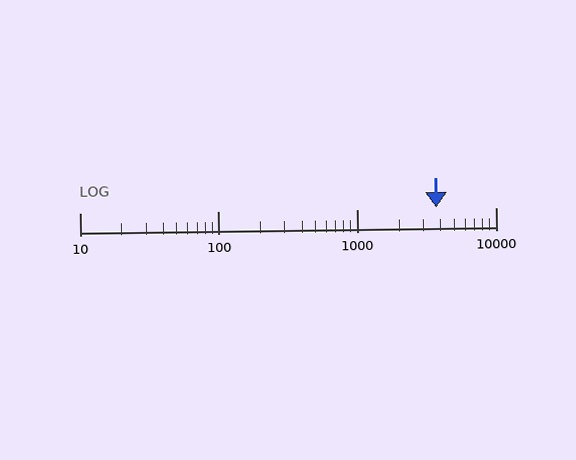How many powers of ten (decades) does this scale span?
The scale spans 3 decades, from 10 to 10000.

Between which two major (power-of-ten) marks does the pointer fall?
The pointer is between 1000 and 10000.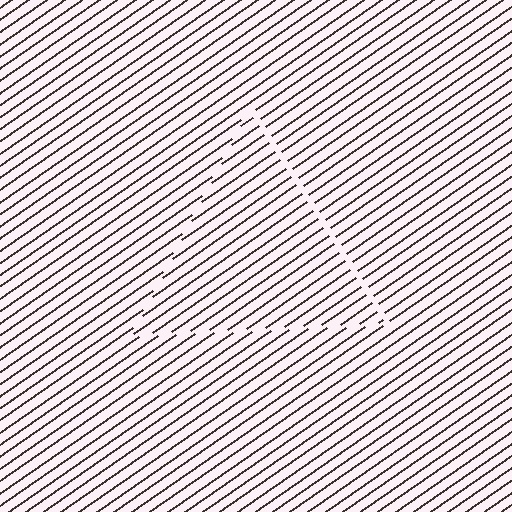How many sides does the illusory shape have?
3 sides — the line-ends trace a triangle.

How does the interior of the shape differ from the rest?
The interior of the shape contains the same grating, shifted by half a period — the contour is defined by the phase discontinuity where line-ends from the inner and outer gratings abut.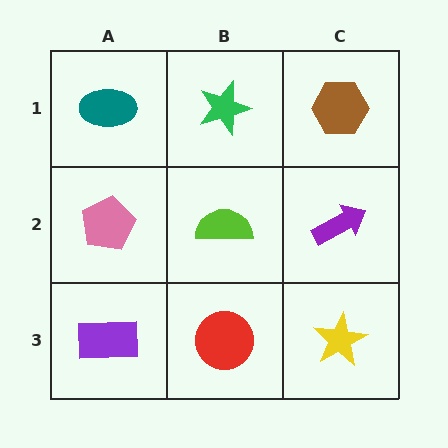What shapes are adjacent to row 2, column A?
A teal ellipse (row 1, column A), a purple rectangle (row 3, column A), a lime semicircle (row 2, column B).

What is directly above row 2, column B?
A green star.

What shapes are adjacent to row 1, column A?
A pink pentagon (row 2, column A), a green star (row 1, column B).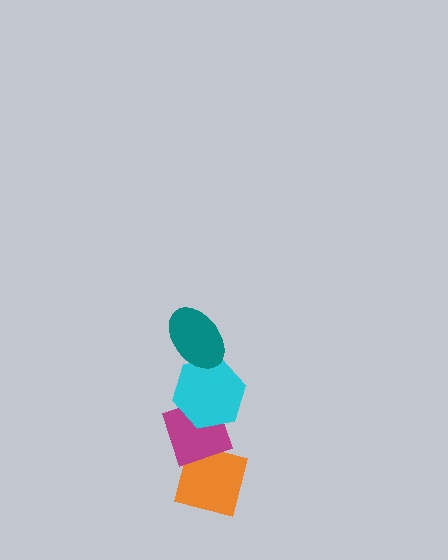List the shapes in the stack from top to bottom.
From top to bottom: the teal ellipse, the cyan hexagon, the magenta diamond, the orange square.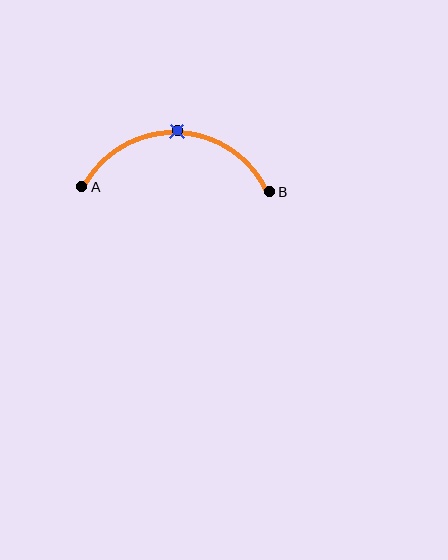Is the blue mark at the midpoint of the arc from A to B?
Yes. The blue mark lies on the arc at equal arc-length from both A and B — it is the arc midpoint.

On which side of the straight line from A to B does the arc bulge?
The arc bulges above the straight line connecting A and B.